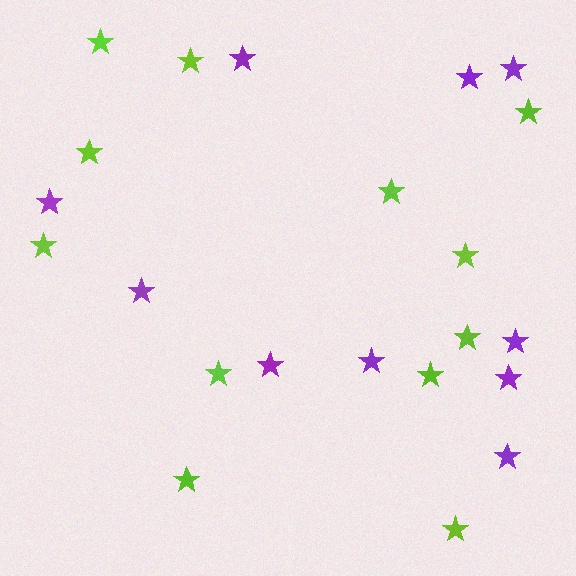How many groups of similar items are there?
There are 2 groups: one group of lime stars (12) and one group of purple stars (10).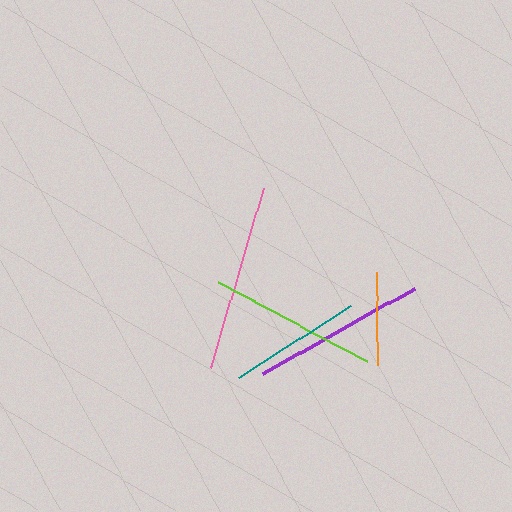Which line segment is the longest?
The pink line is the longest at approximately 187 pixels.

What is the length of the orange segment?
The orange segment is approximately 93 pixels long.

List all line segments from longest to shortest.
From longest to shortest: pink, purple, lime, teal, orange.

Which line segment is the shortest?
The orange line is the shortest at approximately 93 pixels.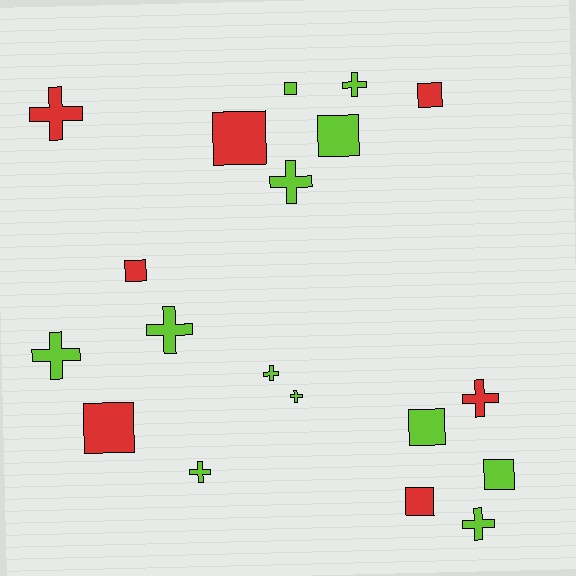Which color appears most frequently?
Lime, with 12 objects.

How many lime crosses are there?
There are 8 lime crosses.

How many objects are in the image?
There are 19 objects.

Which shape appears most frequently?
Cross, with 10 objects.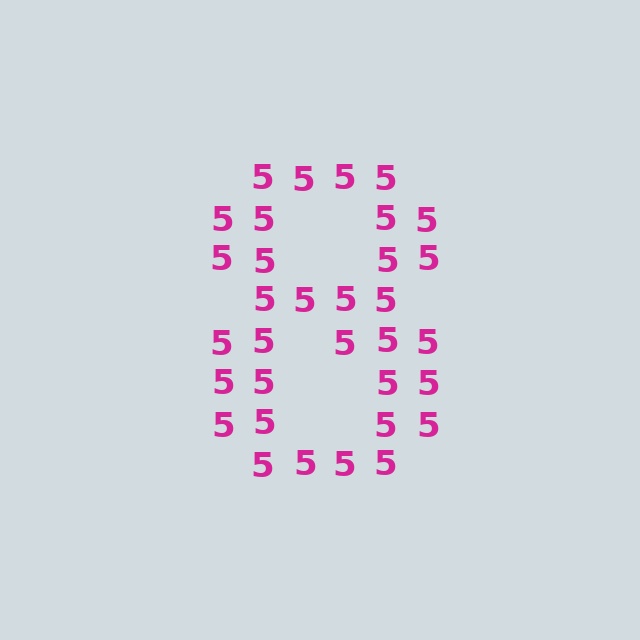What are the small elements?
The small elements are digit 5's.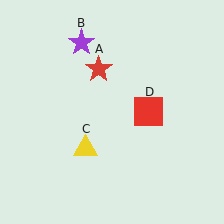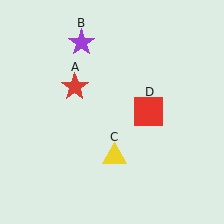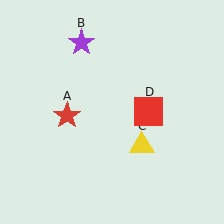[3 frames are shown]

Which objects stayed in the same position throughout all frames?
Purple star (object B) and red square (object D) remained stationary.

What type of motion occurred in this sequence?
The red star (object A), yellow triangle (object C) rotated counterclockwise around the center of the scene.